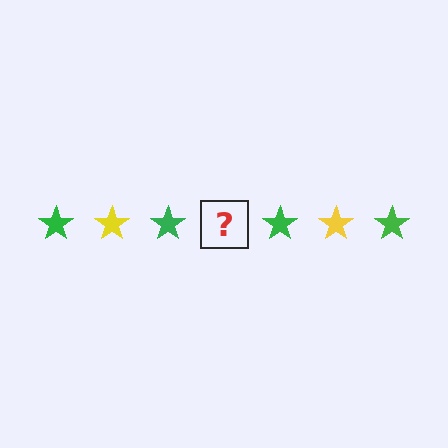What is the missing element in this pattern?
The missing element is a yellow star.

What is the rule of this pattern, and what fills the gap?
The rule is that the pattern cycles through green, yellow stars. The gap should be filled with a yellow star.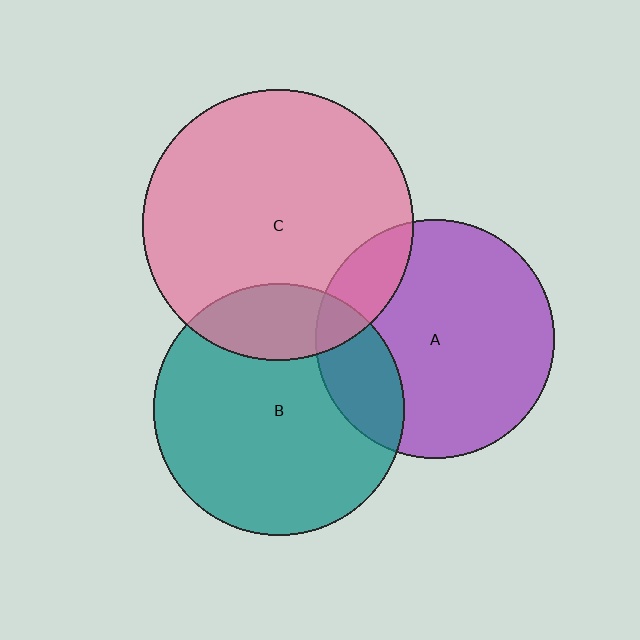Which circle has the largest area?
Circle C (pink).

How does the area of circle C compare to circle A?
Approximately 1.3 times.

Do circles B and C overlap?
Yes.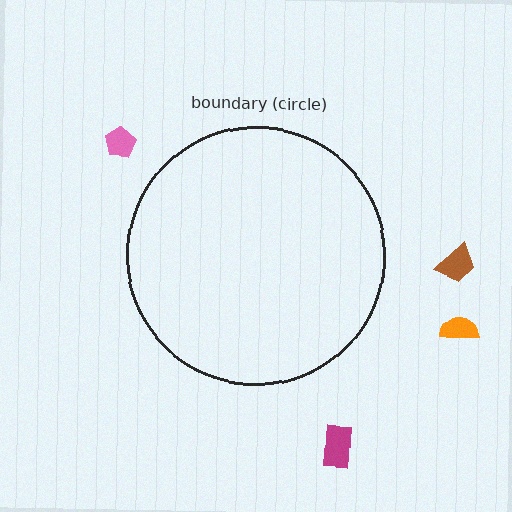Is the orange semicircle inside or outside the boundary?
Outside.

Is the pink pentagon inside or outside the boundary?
Outside.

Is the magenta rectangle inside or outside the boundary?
Outside.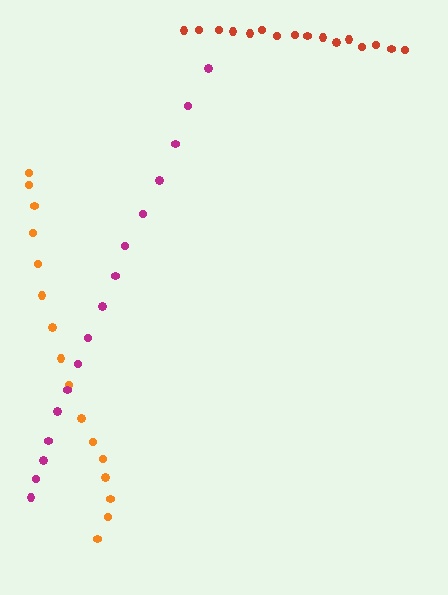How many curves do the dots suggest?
There are 3 distinct paths.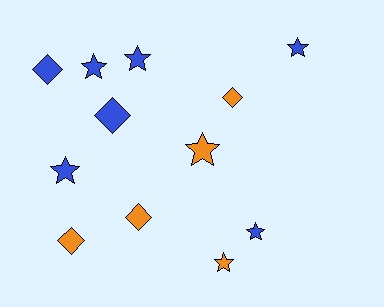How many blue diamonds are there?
There are 2 blue diamonds.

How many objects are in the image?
There are 12 objects.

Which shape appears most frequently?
Star, with 7 objects.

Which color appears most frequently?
Blue, with 7 objects.